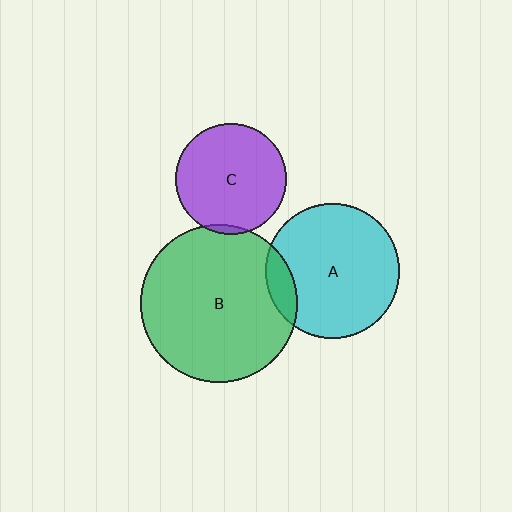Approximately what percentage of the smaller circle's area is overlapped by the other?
Approximately 10%.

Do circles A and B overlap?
Yes.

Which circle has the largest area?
Circle B (green).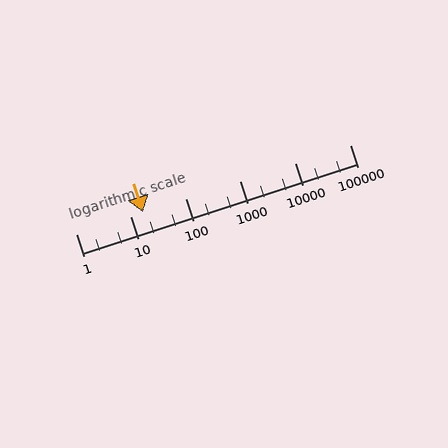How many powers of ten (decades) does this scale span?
The scale spans 5 decades, from 1 to 100000.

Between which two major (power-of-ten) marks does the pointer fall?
The pointer is between 10 and 100.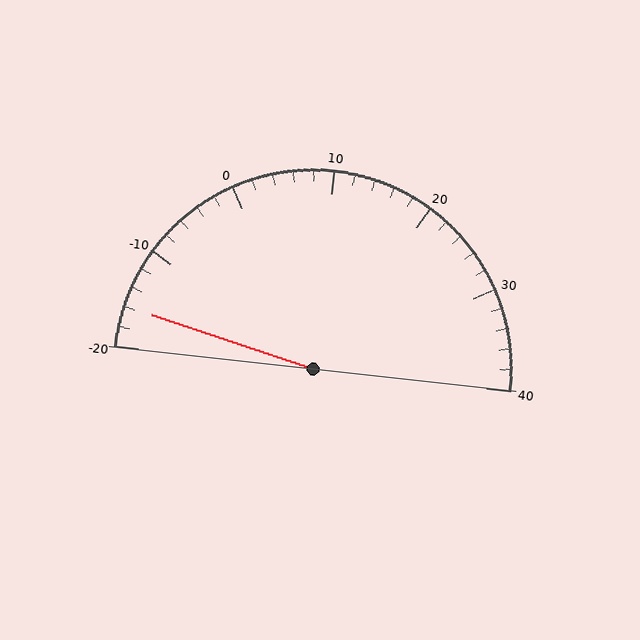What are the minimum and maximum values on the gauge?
The gauge ranges from -20 to 40.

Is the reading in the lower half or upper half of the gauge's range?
The reading is in the lower half of the range (-20 to 40).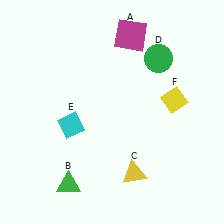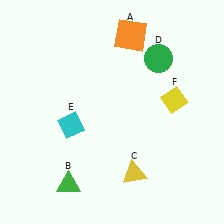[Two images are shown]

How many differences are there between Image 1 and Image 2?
There is 1 difference between the two images.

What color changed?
The square (A) changed from magenta in Image 1 to orange in Image 2.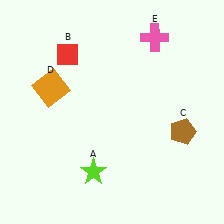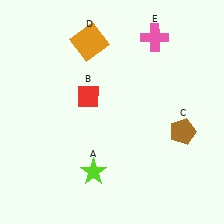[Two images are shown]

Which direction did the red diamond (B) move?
The red diamond (B) moved down.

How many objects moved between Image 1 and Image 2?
2 objects moved between the two images.